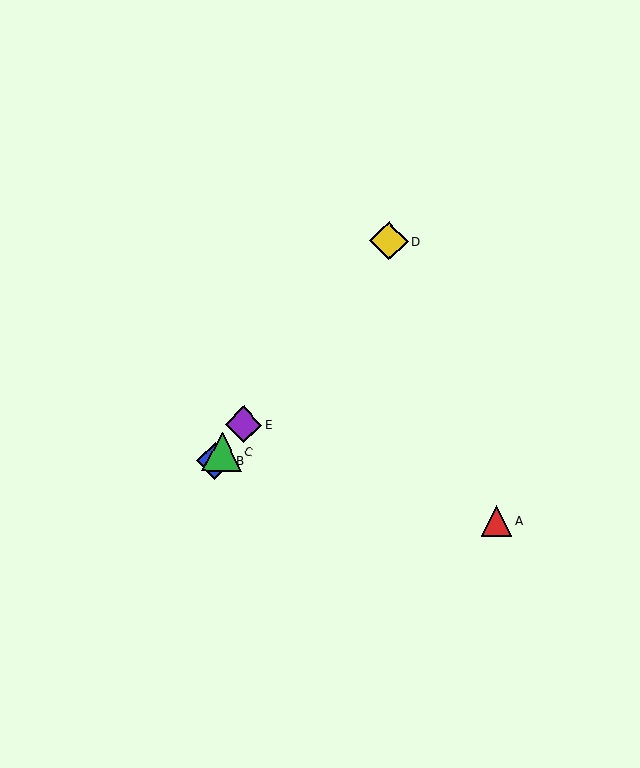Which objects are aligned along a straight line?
Objects B, C, D, E are aligned along a straight line.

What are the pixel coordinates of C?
Object C is at (222, 452).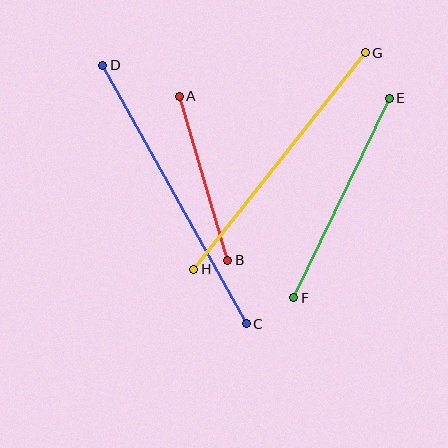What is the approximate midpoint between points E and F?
The midpoint is at approximately (341, 198) pixels.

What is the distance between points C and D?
The distance is approximately 296 pixels.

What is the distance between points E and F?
The distance is approximately 221 pixels.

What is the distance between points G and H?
The distance is approximately 276 pixels.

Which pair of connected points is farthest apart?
Points C and D are farthest apart.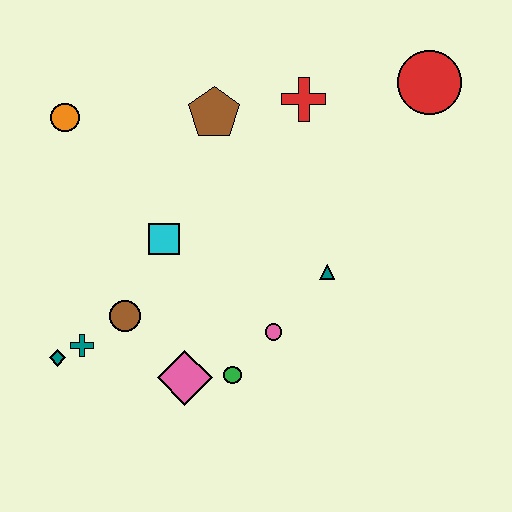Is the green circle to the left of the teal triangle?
Yes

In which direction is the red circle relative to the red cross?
The red circle is to the right of the red cross.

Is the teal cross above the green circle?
Yes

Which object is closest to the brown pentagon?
The red cross is closest to the brown pentagon.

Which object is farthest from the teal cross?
The red circle is farthest from the teal cross.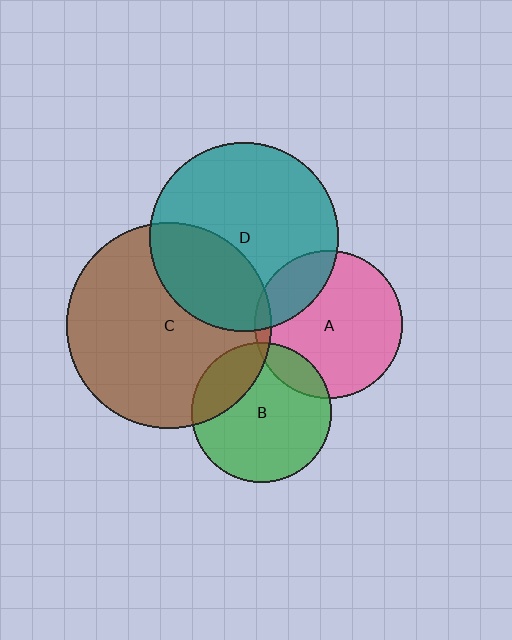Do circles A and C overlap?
Yes.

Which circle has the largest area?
Circle C (brown).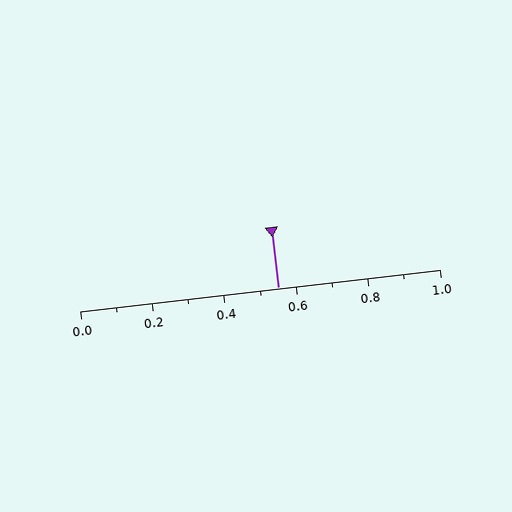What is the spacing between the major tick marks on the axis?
The major ticks are spaced 0.2 apart.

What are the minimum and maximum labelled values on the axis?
The axis runs from 0.0 to 1.0.